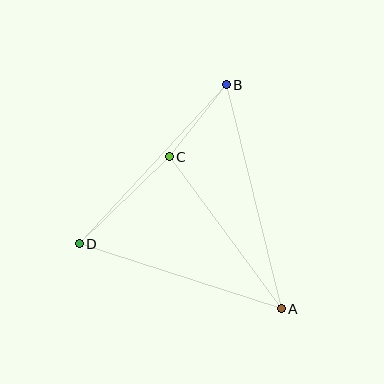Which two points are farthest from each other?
Points A and B are farthest from each other.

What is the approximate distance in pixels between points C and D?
The distance between C and D is approximately 125 pixels.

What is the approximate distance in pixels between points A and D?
The distance between A and D is approximately 212 pixels.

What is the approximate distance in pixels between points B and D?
The distance between B and D is approximately 216 pixels.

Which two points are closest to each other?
Points B and C are closest to each other.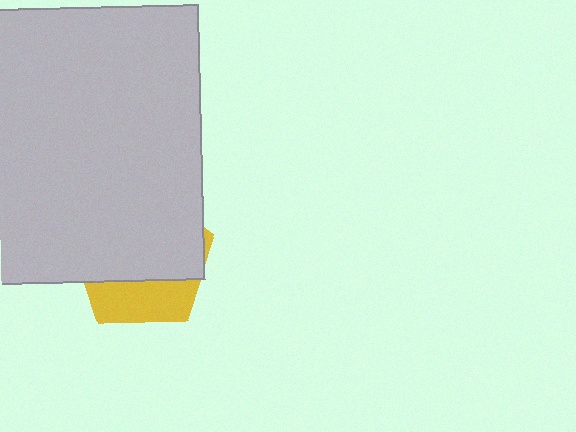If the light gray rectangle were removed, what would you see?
You would see the complete yellow pentagon.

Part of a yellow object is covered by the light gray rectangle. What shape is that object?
It is a pentagon.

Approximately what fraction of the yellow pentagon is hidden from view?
Roughly 68% of the yellow pentagon is hidden behind the light gray rectangle.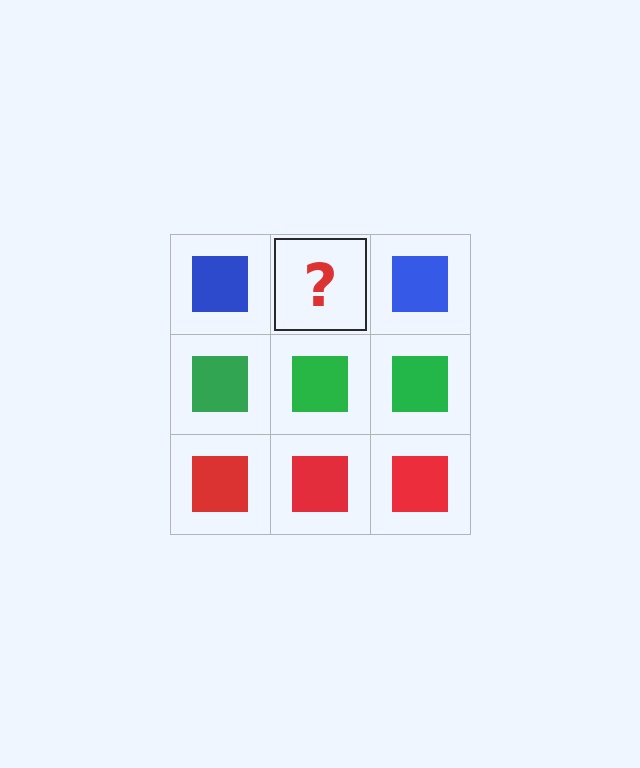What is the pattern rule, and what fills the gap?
The rule is that each row has a consistent color. The gap should be filled with a blue square.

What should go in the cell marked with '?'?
The missing cell should contain a blue square.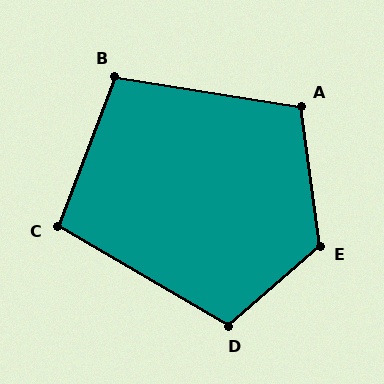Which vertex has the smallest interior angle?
C, at approximately 99 degrees.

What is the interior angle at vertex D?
Approximately 109 degrees (obtuse).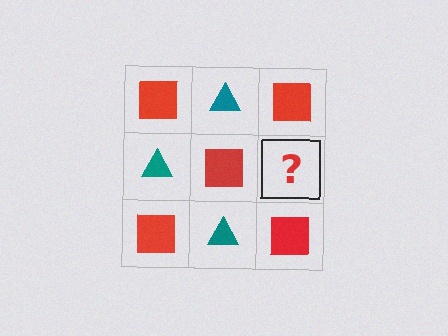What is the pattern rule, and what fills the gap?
The rule is that it alternates red square and teal triangle in a checkerboard pattern. The gap should be filled with a teal triangle.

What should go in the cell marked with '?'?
The missing cell should contain a teal triangle.